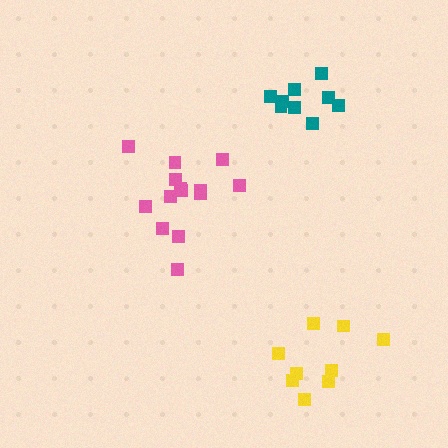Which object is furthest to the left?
The pink cluster is leftmost.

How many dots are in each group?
Group 1: 9 dots, Group 2: 9 dots, Group 3: 14 dots (32 total).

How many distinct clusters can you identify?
There are 3 distinct clusters.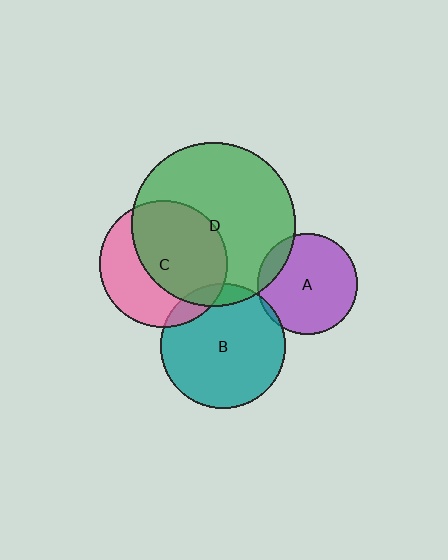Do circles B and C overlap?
Yes.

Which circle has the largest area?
Circle D (green).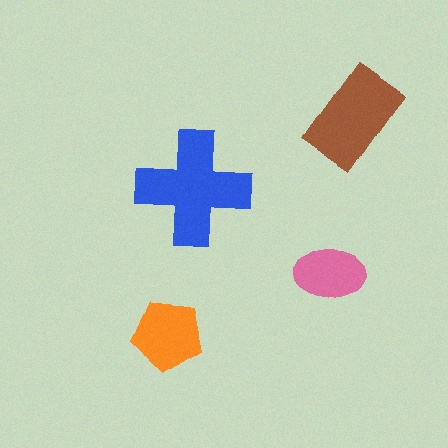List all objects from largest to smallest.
The blue cross, the brown rectangle, the orange pentagon, the pink ellipse.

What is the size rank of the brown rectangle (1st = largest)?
2nd.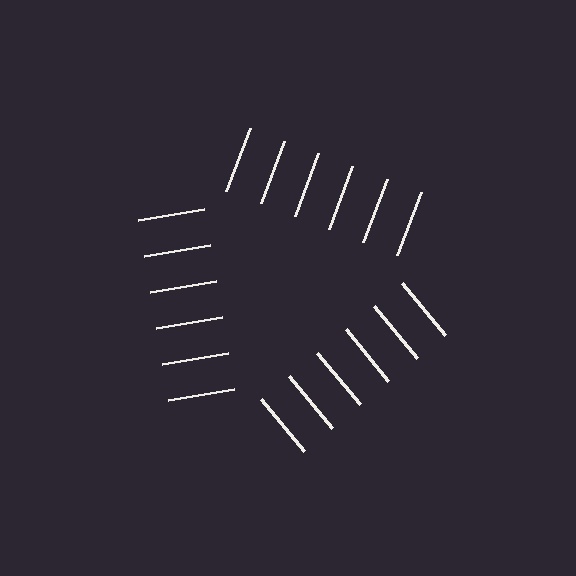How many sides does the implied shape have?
3 sides — the line-ends trace a triangle.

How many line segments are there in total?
18 — 6 along each of the 3 edges.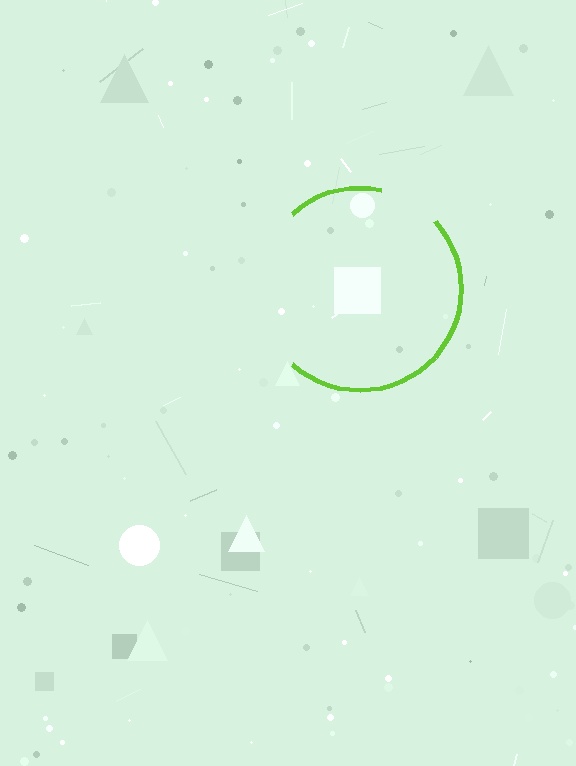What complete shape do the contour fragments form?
The contour fragments form a circle.